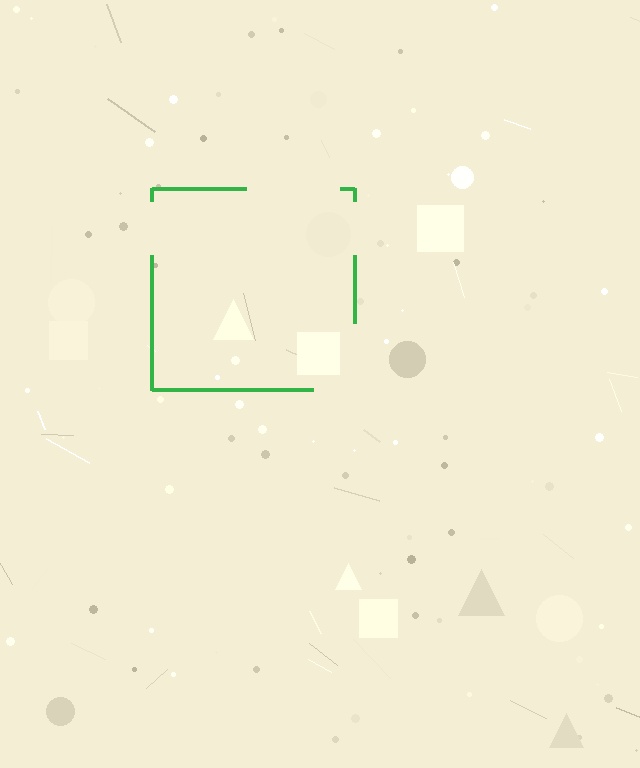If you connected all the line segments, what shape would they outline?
They would outline a square.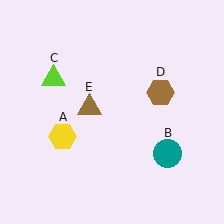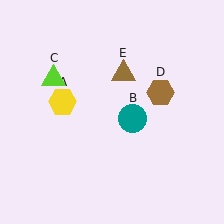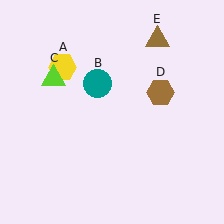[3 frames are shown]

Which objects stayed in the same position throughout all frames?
Lime triangle (object C) and brown hexagon (object D) remained stationary.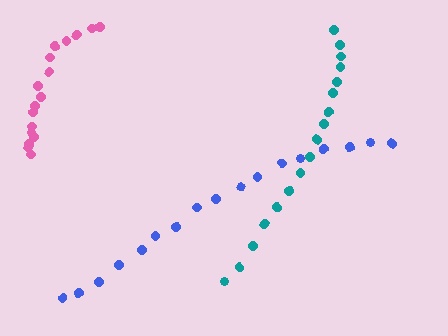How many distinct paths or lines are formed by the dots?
There are 3 distinct paths.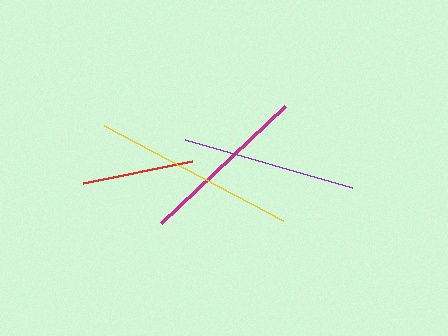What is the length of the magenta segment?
The magenta segment is approximately 169 pixels long.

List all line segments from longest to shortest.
From longest to shortest: yellow, purple, magenta, red.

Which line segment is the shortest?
The red line is the shortest at approximately 111 pixels.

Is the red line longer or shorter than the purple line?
The purple line is longer than the red line.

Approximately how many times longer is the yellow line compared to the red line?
The yellow line is approximately 1.8 times the length of the red line.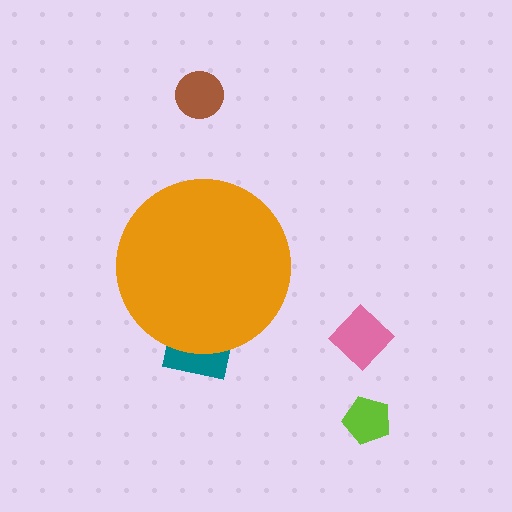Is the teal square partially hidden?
Yes, the teal square is partially hidden behind the orange circle.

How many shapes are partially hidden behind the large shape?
1 shape is partially hidden.